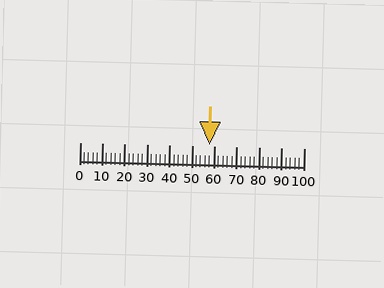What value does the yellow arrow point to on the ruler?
The yellow arrow points to approximately 58.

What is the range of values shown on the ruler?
The ruler shows values from 0 to 100.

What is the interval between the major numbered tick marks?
The major tick marks are spaced 10 units apart.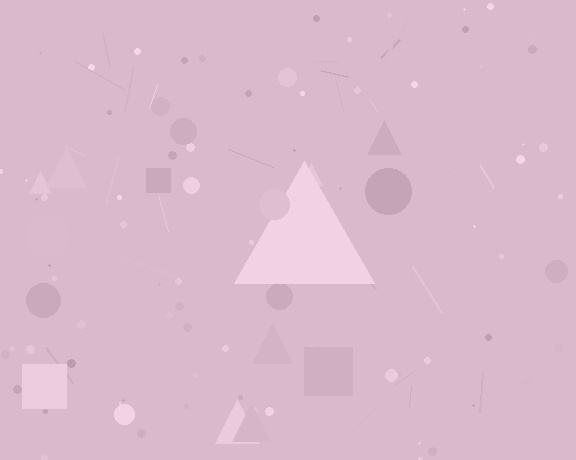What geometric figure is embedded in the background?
A triangle is embedded in the background.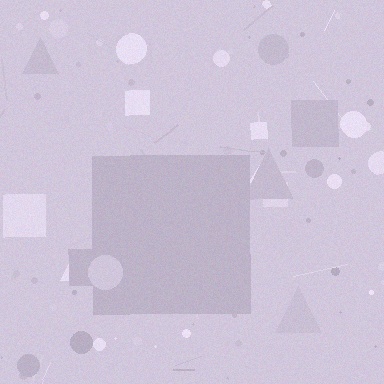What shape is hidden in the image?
A square is hidden in the image.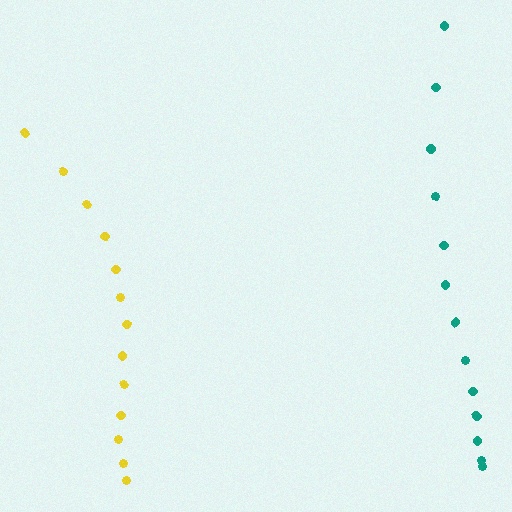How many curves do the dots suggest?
There are 2 distinct paths.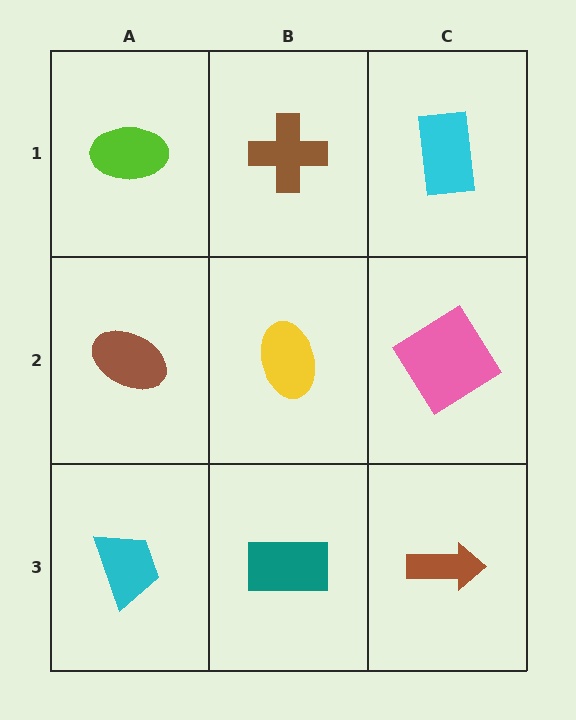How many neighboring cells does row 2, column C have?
3.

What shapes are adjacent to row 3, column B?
A yellow ellipse (row 2, column B), a cyan trapezoid (row 3, column A), a brown arrow (row 3, column C).